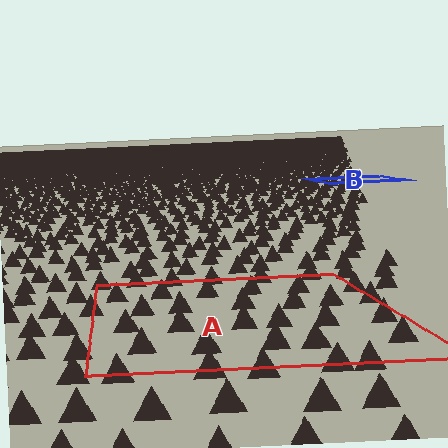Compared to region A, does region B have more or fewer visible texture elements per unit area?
Region B has more texture elements per unit area — they are packed more densely because it is farther away.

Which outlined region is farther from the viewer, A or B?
Region B is farther from the viewer — the texture elements inside it appear smaller and more densely packed.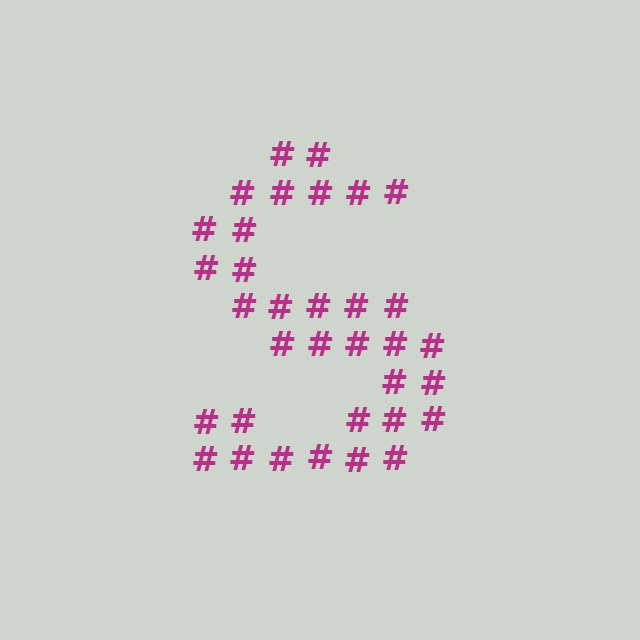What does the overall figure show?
The overall figure shows the letter S.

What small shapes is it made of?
It is made of small hash symbols.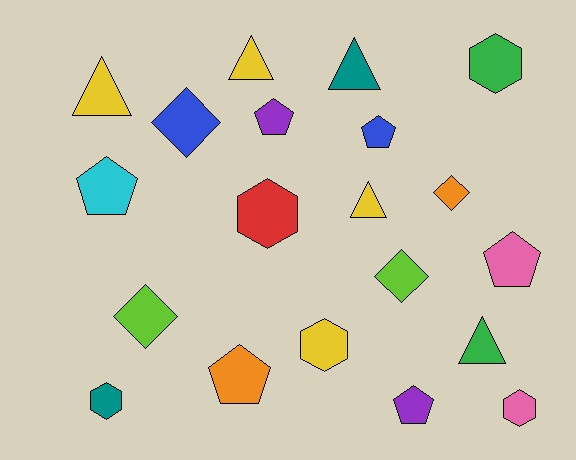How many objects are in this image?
There are 20 objects.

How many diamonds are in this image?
There are 4 diamonds.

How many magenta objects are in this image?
There are no magenta objects.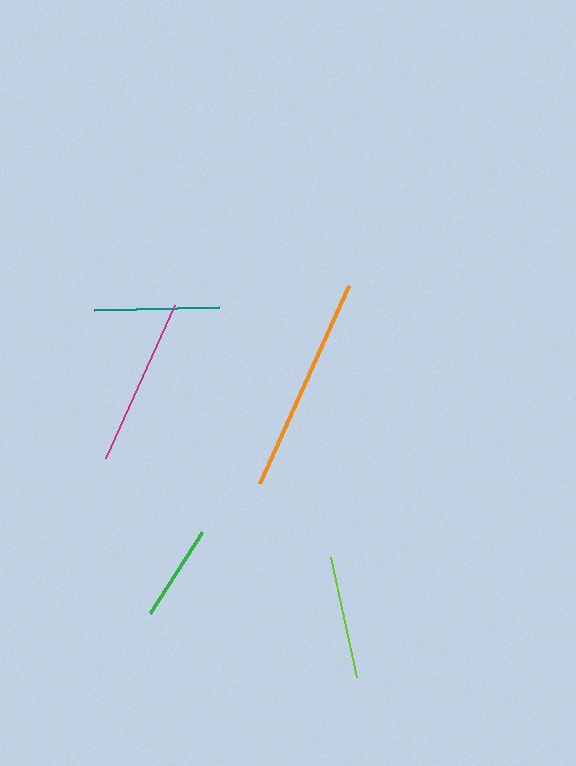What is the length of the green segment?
The green segment is approximately 97 pixels long.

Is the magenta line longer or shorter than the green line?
The magenta line is longer than the green line.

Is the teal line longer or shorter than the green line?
The teal line is longer than the green line.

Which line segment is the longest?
The orange line is the longest at approximately 217 pixels.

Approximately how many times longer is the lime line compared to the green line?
The lime line is approximately 1.3 times the length of the green line.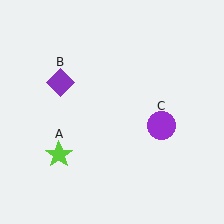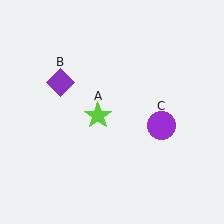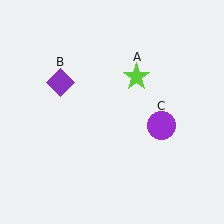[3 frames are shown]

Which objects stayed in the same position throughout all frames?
Purple diamond (object B) and purple circle (object C) remained stationary.